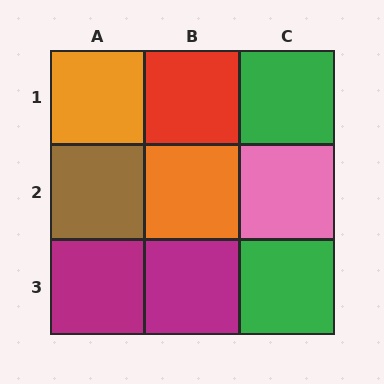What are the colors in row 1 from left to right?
Orange, red, green.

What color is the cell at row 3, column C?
Green.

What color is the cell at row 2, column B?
Orange.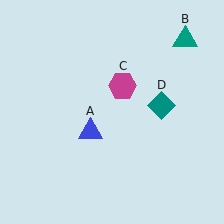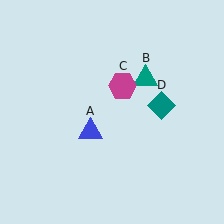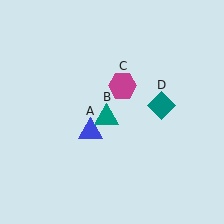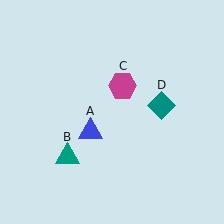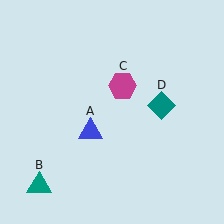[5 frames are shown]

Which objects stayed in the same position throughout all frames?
Blue triangle (object A) and magenta hexagon (object C) and teal diamond (object D) remained stationary.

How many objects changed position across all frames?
1 object changed position: teal triangle (object B).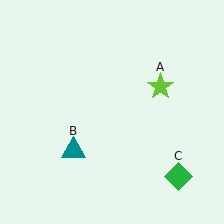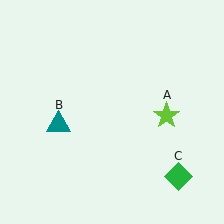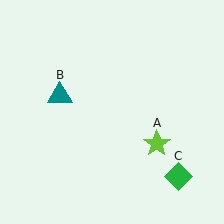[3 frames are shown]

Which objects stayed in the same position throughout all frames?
Green diamond (object C) remained stationary.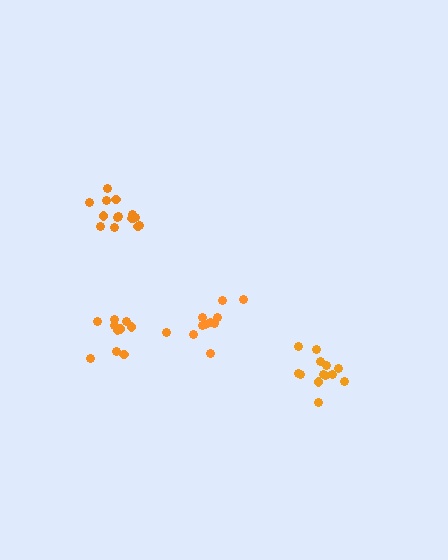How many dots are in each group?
Group 1: 11 dots, Group 2: 10 dots, Group 3: 15 dots, Group 4: 13 dots (49 total).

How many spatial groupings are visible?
There are 4 spatial groupings.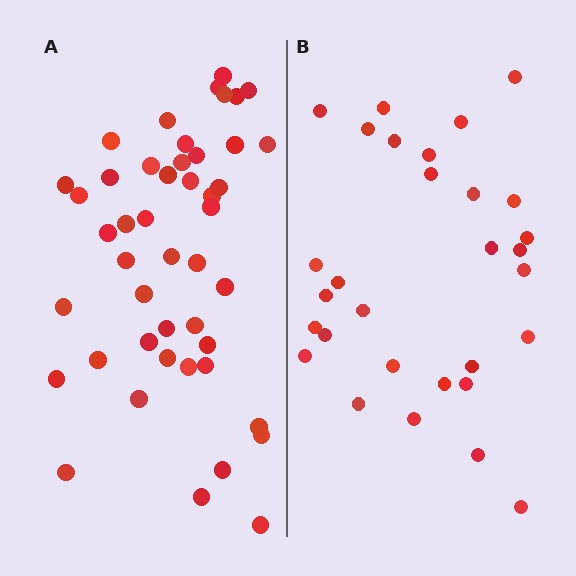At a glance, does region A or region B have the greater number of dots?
Region A (the left region) has more dots.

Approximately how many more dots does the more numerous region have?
Region A has approximately 15 more dots than region B.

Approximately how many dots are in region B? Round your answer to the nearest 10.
About 30 dots.